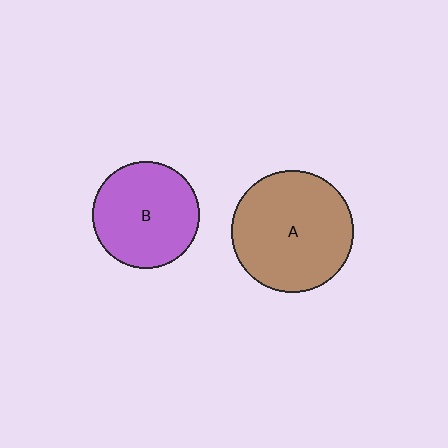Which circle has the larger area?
Circle A (brown).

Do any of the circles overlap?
No, none of the circles overlap.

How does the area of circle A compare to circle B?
Approximately 1.3 times.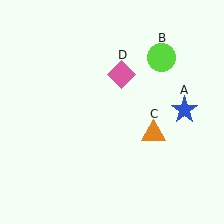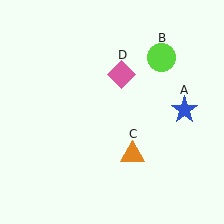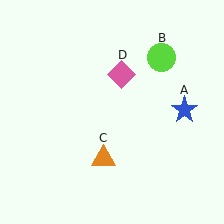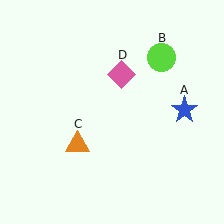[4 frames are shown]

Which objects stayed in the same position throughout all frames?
Blue star (object A) and lime circle (object B) and pink diamond (object D) remained stationary.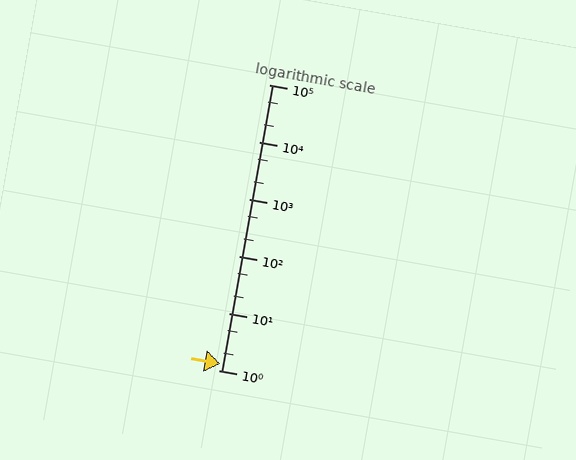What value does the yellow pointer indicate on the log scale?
The pointer indicates approximately 1.3.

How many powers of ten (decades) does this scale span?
The scale spans 5 decades, from 1 to 100000.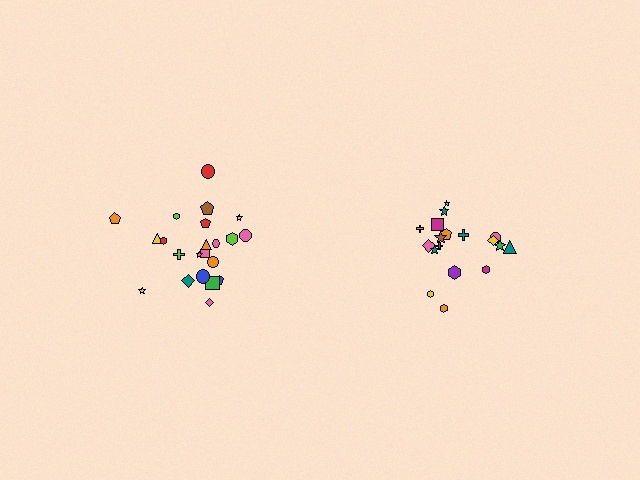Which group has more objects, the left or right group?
The left group.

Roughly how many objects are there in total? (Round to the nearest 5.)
Roughly 40 objects in total.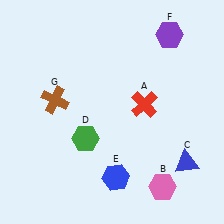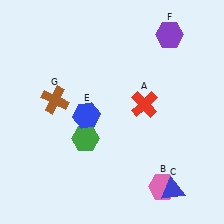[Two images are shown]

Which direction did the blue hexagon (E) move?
The blue hexagon (E) moved up.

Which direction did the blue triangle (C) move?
The blue triangle (C) moved down.